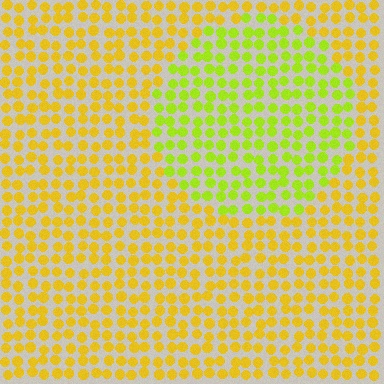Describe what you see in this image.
The image is filled with small yellow elements in a uniform arrangement. A circle-shaped region is visible where the elements are tinted to a slightly different hue, forming a subtle color boundary.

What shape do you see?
I see a circle.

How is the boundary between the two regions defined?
The boundary is defined purely by a slight shift in hue (about 33 degrees). Spacing, size, and orientation are identical on both sides.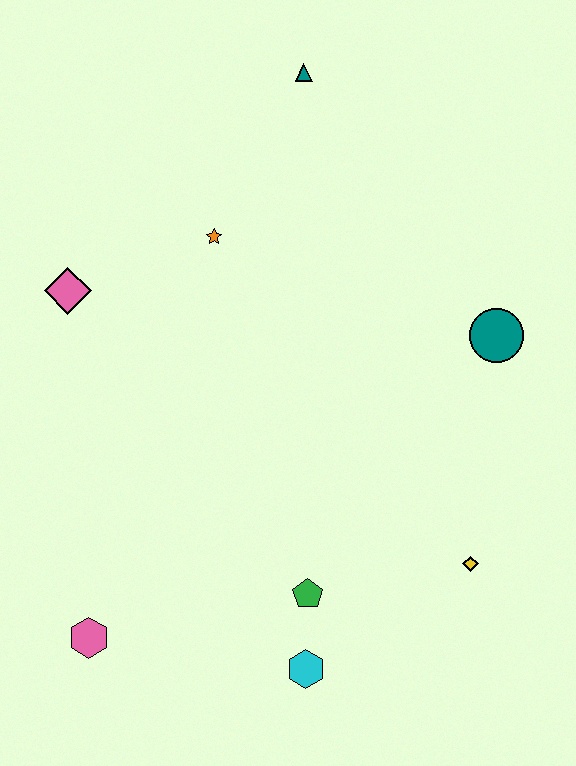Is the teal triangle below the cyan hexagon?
No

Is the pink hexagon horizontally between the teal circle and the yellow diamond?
No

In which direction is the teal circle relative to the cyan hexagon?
The teal circle is above the cyan hexagon.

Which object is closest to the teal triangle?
The orange star is closest to the teal triangle.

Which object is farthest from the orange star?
The cyan hexagon is farthest from the orange star.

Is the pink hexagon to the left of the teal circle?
Yes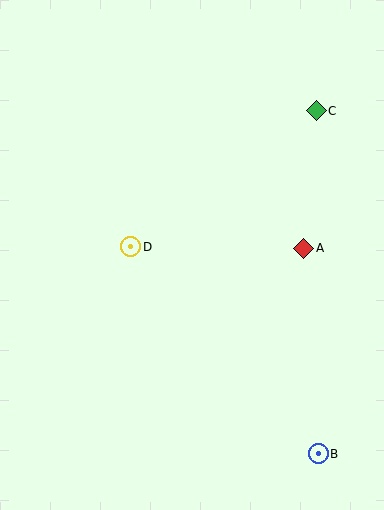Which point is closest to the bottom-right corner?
Point B is closest to the bottom-right corner.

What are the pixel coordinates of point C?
Point C is at (316, 111).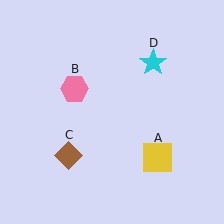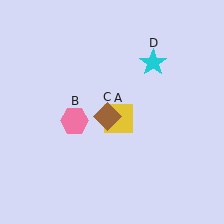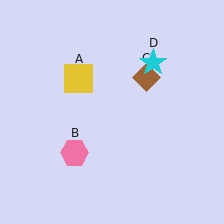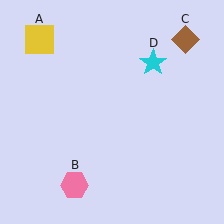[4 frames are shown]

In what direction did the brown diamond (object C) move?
The brown diamond (object C) moved up and to the right.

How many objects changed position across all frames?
3 objects changed position: yellow square (object A), pink hexagon (object B), brown diamond (object C).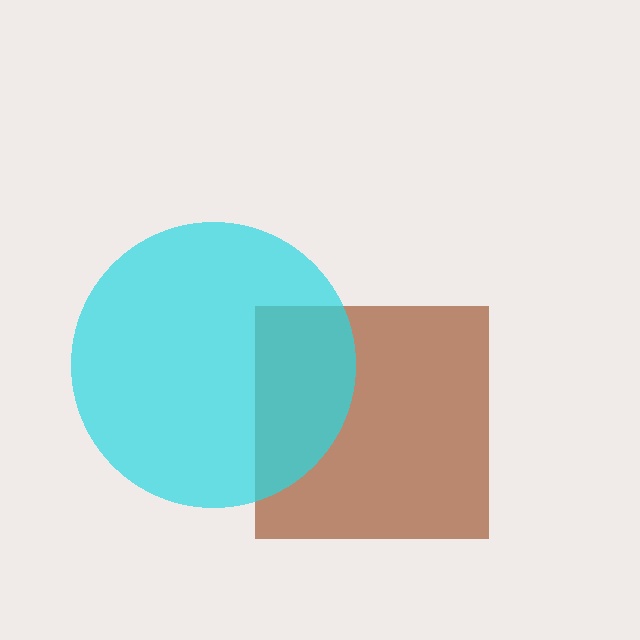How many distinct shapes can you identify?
There are 2 distinct shapes: a brown square, a cyan circle.